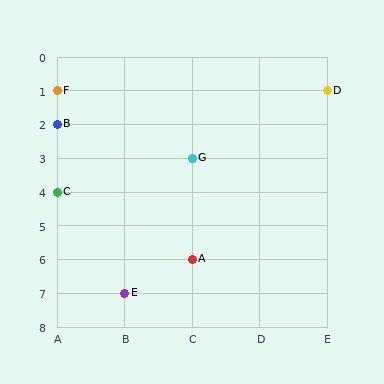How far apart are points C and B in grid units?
Points C and B are 2 rows apart.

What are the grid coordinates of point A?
Point A is at grid coordinates (C, 6).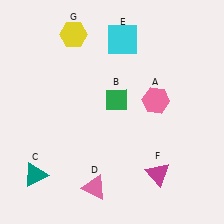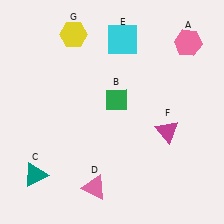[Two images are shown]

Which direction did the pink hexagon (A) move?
The pink hexagon (A) moved up.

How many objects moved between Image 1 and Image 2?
2 objects moved between the two images.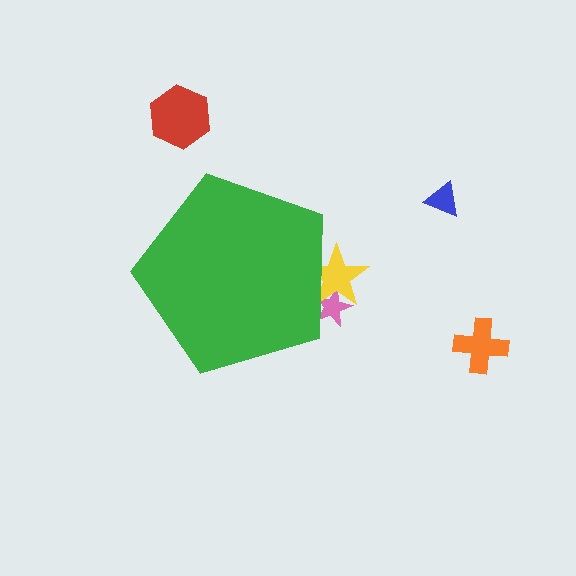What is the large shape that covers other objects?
A green pentagon.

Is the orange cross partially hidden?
No, the orange cross is fully visible.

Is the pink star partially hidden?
Yes, the pink star is partially hidden behind the green pentagon.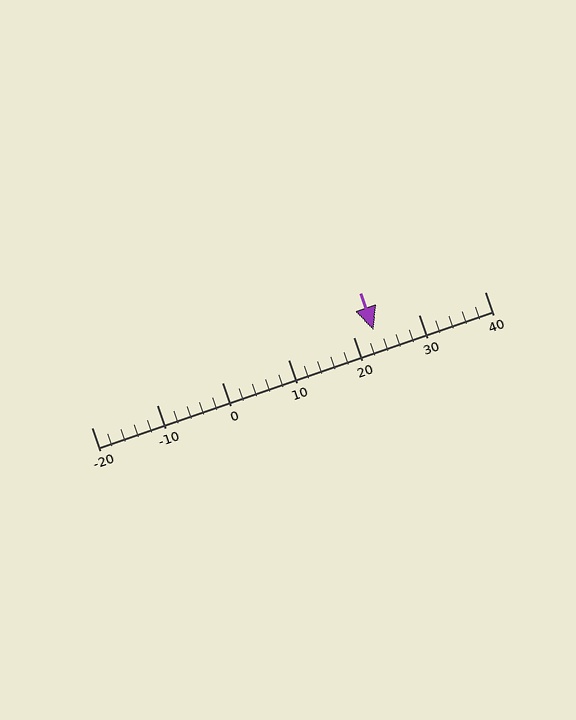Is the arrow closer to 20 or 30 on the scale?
The arrow is closer to 20.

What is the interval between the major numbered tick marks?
The major tick marks are spaced 10 units apart.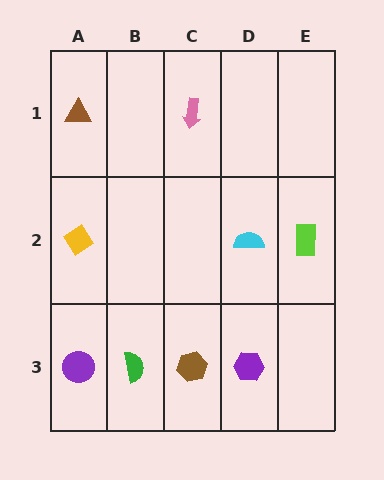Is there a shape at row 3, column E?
No, that cell is empty.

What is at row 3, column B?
A green semicircle.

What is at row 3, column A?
A purple circle.